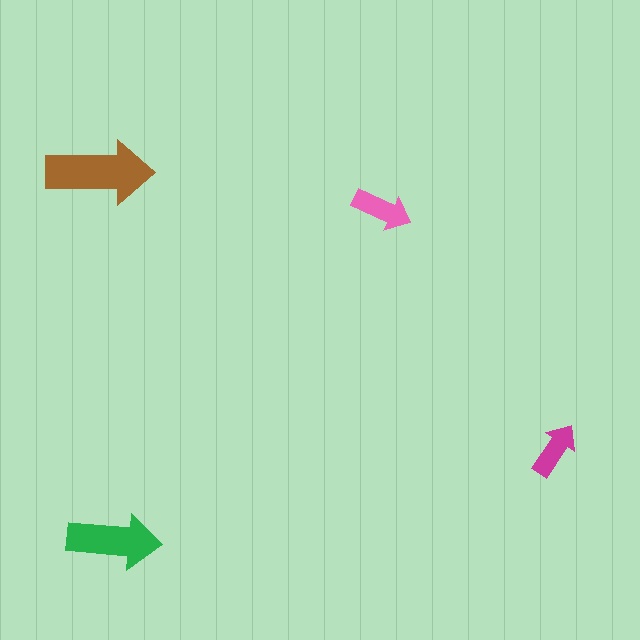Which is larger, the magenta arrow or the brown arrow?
The brown one.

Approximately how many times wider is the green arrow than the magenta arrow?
About 1.5 times wider.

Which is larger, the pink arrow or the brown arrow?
The brown one.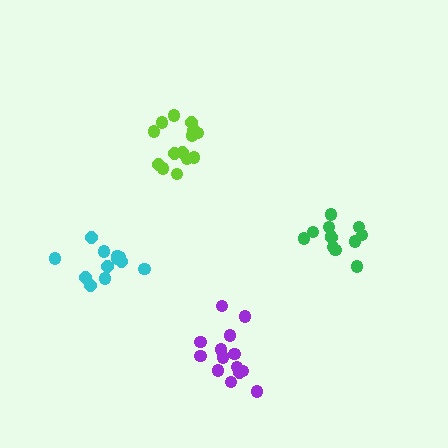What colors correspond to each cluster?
The clusters are colored: lime, purple, green, cyan.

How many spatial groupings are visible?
There are 4 spatial groupings.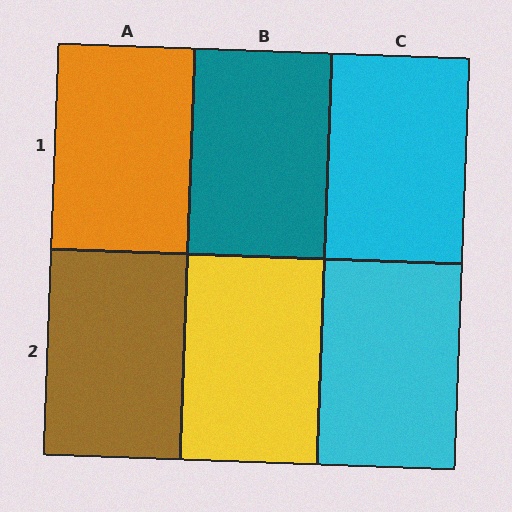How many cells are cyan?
2 cells are cyan.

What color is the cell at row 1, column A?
Orange.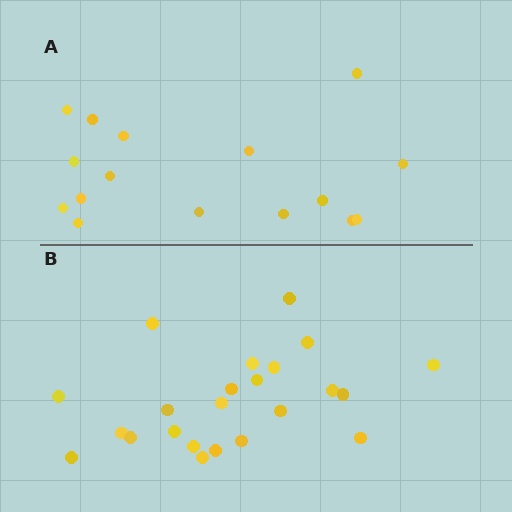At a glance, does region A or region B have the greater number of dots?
Region B (the bottom region) has more dots.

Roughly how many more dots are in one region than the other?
Region B has roughly 8 or so more dots than region A.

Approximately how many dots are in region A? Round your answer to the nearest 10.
About 20 dots. (The exact count is 16, which rounds to 20.)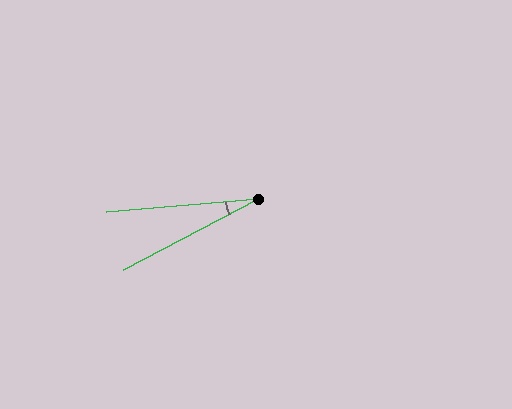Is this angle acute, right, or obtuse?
It is acute.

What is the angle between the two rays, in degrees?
Approximately 23 degrees.